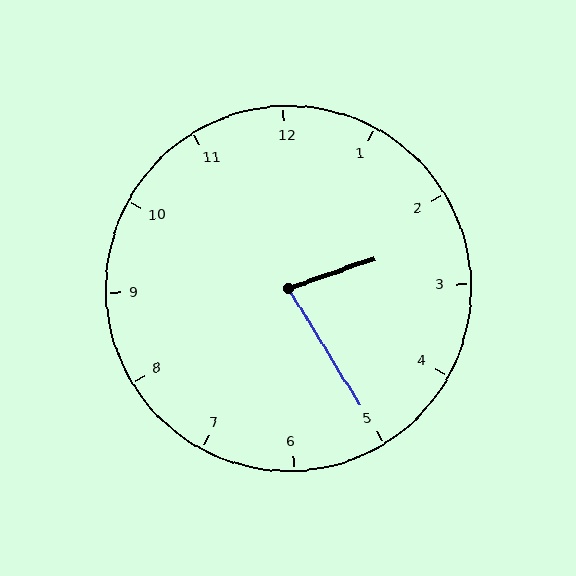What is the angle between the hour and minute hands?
Approximately 78 degrees.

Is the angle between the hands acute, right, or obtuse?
It is acute.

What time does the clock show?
2:25.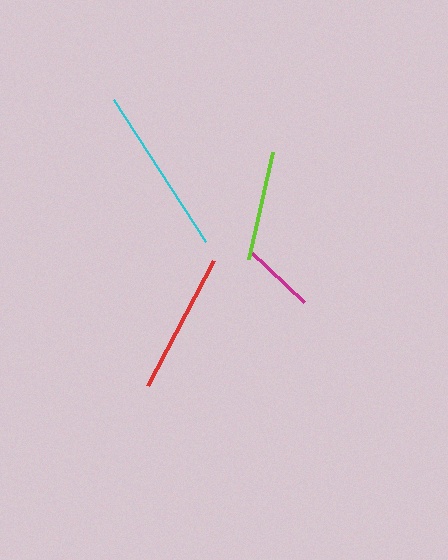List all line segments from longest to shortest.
From longest to shortest: cyan, red, lime, magenta.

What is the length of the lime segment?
The lime segment is approximately 109 pixels long.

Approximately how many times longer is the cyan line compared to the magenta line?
The cyan line is approximately 2.3 times the length of the magenta line.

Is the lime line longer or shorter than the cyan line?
The cyan line is longer than the lime line.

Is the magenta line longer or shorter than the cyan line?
The cyan line is longer than the magenta line.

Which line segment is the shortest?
The magenta line is the shortest at approximately 74 pixels.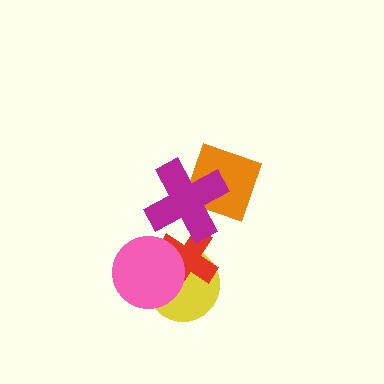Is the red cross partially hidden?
Yes, it is partially covered by another shape.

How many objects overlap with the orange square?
1 object overlaps with the orange square.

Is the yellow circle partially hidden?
Yes, it is partially covered by another shape.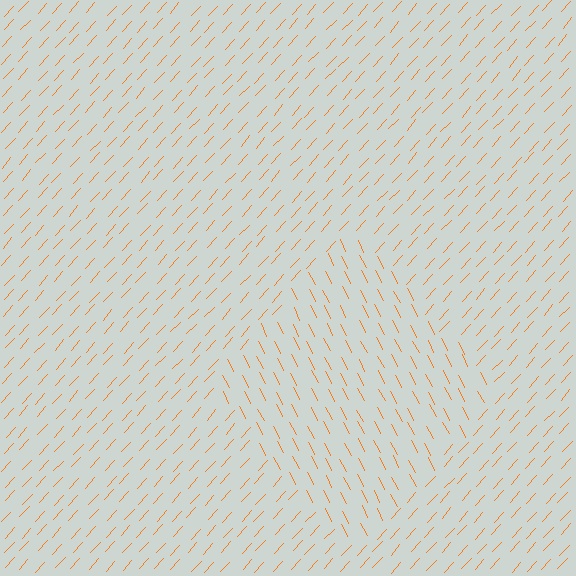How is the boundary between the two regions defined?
The boundary is defined purely by a change in line orientation (approximately 70 degrees difference). All lines are the same color and thickness.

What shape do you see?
I see a diamond.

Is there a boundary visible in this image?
Yes, there is a texture boundary formed by a change in line orientation.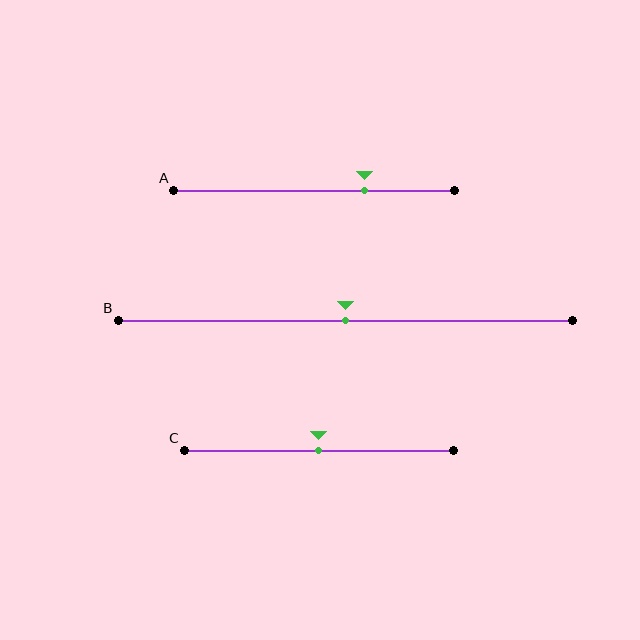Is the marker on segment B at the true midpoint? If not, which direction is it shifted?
Yes, the marker on segment B is at the true midpoint.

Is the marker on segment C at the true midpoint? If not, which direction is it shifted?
Yes, the marker on segment C is at the true midpoint.